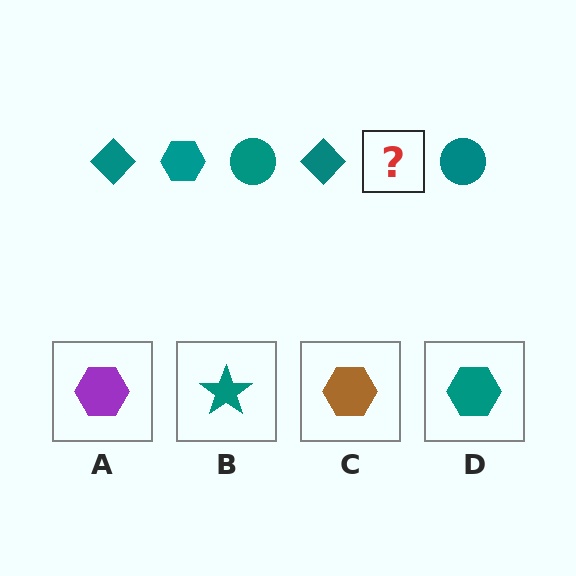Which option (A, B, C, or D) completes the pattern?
D.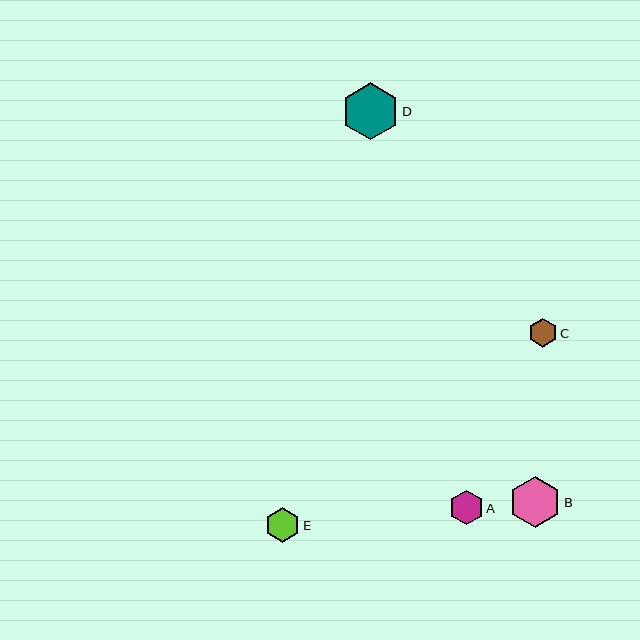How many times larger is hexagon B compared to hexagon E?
Hexagon B is approximately 1.5 times the size of hexagon E.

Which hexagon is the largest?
Hexagon D is the largest with a size of approximately 57 pixels.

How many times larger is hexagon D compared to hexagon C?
Hexagon D is approximately 2.0 times the size of hexagon C.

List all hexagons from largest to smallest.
From largest to smallest: D, B, E, A, C.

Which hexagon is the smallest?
Hexagon C is the smallest with a size of approximately 29 pixels.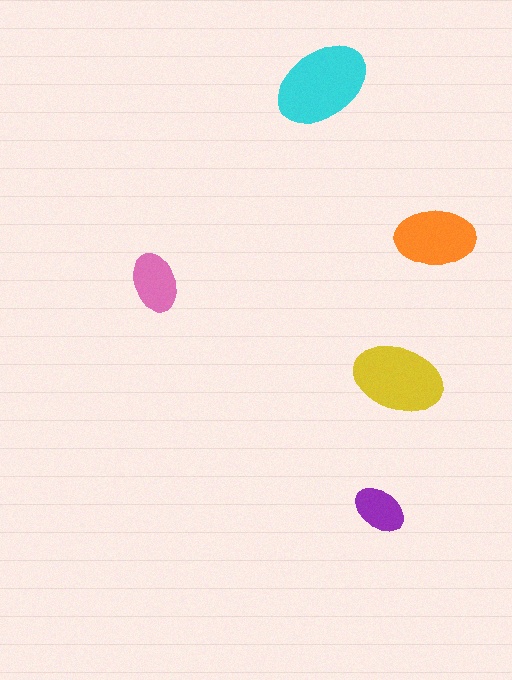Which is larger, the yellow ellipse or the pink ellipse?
The yellow one.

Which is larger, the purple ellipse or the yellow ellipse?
The yellow one.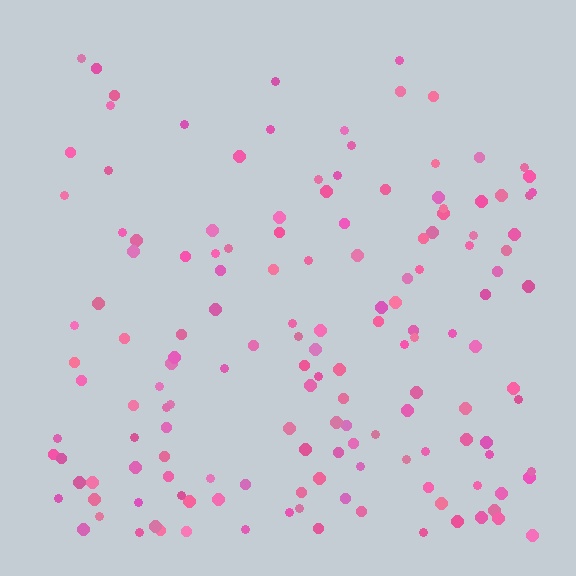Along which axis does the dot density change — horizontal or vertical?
Vertical.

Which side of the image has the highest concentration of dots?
The bottom.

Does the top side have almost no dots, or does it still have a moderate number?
Still a moderate number, just noticeably fewer than the bottom.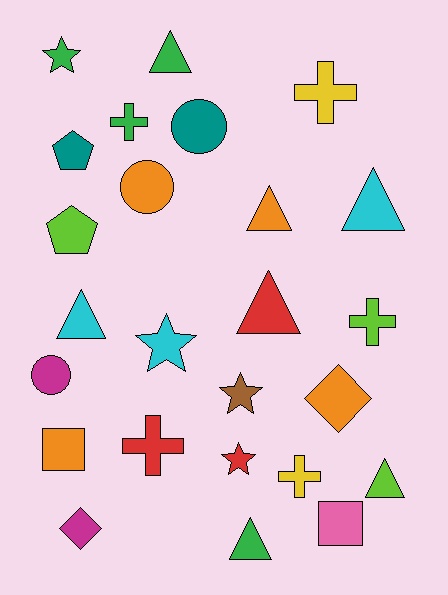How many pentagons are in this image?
There are 2 pentagons.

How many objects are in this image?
There are 25 objects.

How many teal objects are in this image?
There are 2 teal objects.